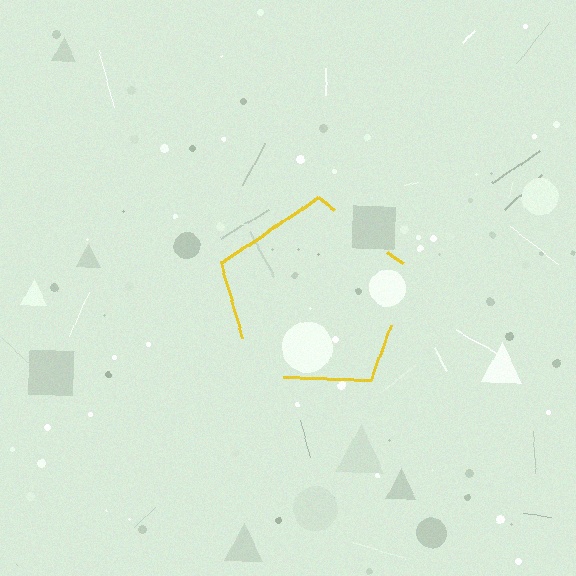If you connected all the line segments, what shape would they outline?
They would outline a pentagon.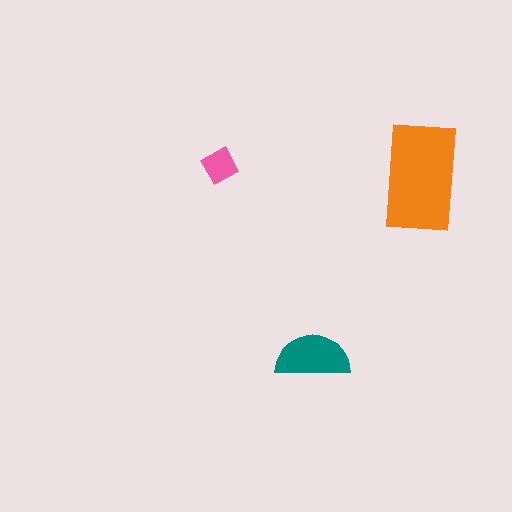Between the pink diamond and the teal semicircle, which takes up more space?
The teal semicircle.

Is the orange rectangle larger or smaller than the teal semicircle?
Larger.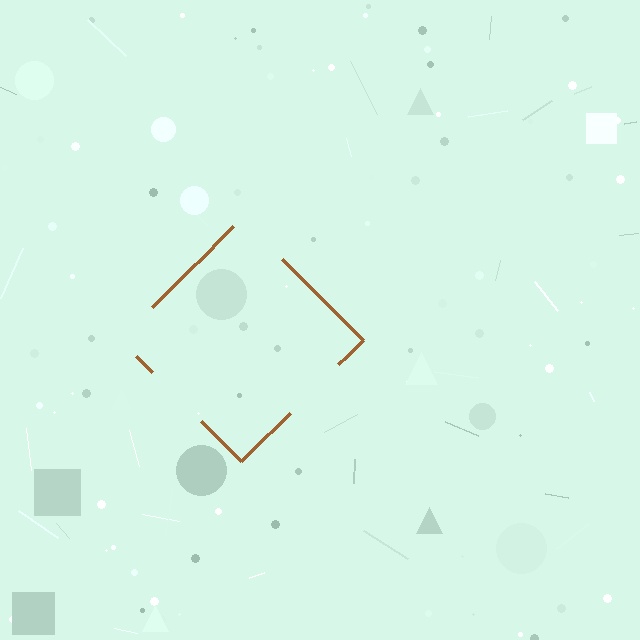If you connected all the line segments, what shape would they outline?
They would outline a diamond.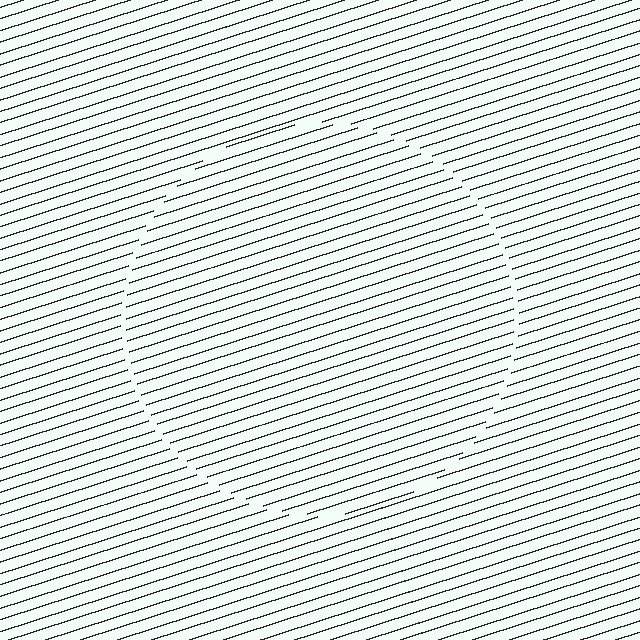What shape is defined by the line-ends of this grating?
An illusory circle. The interior of the shape contains the same grating, shifted by half a period — the contour is defined by the phase discontinuity where line-ends from the inner and outer gratings abut.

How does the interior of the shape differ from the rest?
The interior of the shape contains the same grating, shifted by half a period — the contour is defined by the phase discontinuity where line-ends from the inner and outer gratings abut.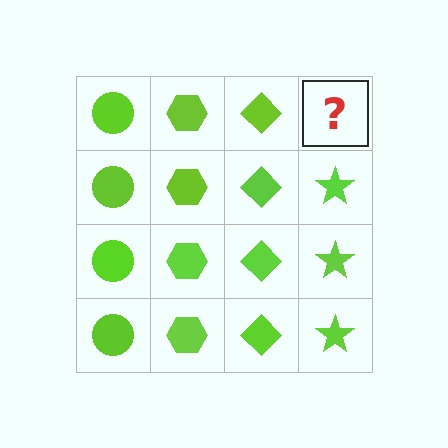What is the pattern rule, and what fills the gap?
The rule is that each column has a consistent shape. The gap should be filled with a lime star.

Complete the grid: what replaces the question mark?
The question mark should be replaced with a lime star.